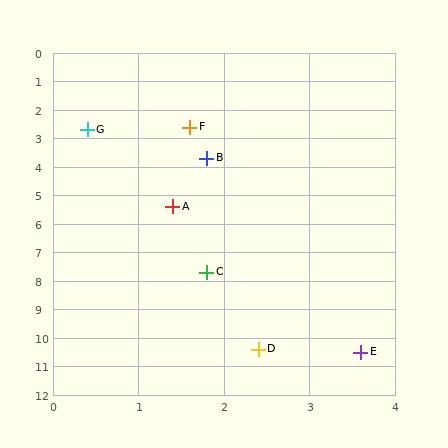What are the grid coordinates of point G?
Point G is at approximately (0.4, 2.7).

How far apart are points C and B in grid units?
Points C and B are about 4.0 grid units apart.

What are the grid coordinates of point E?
Point E is at approximately (3.6, 10.5).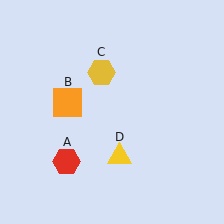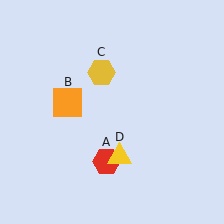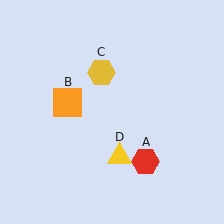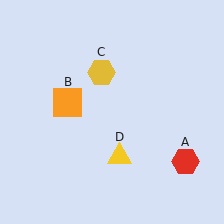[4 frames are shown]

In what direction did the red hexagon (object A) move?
The red hexagon (object A) moved right.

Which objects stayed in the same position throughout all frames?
Orange square (object B) and yellow hexagon (object C) and yellow triangle (object D) remained stationary.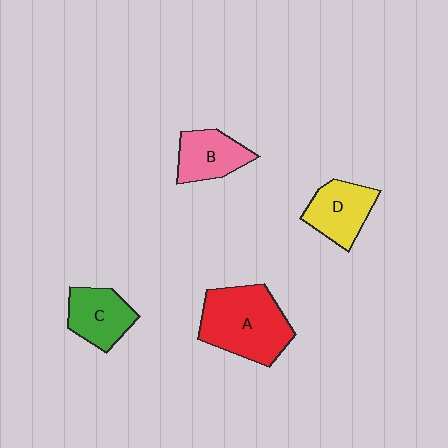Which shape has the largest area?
Shape A (red).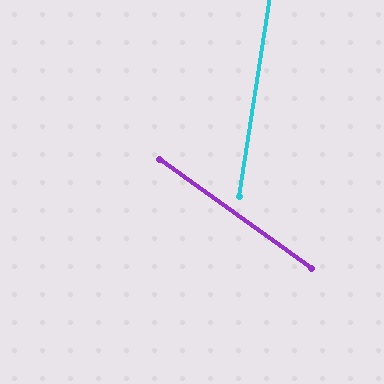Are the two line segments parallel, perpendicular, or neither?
Neither parallel nor perpendicular — they differ by about 63°.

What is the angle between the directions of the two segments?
Approximately 63 degrees.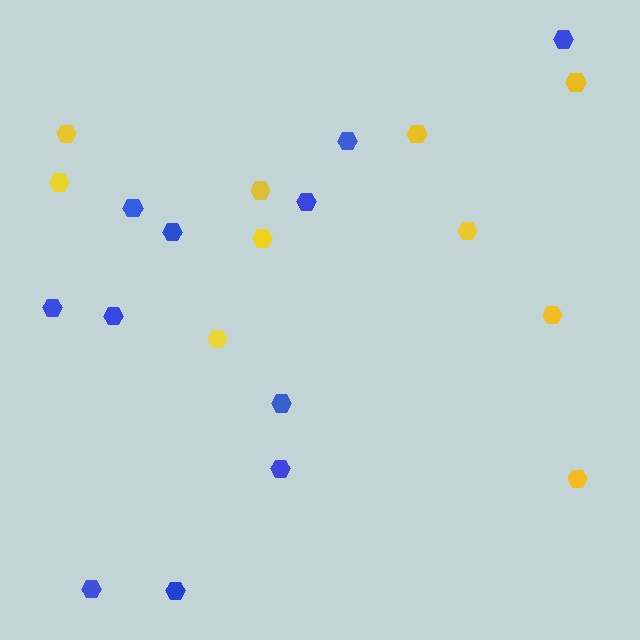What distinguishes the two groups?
There are 2 groups: one group of blue hexagons (11) and one group of yellow hexagons (10).